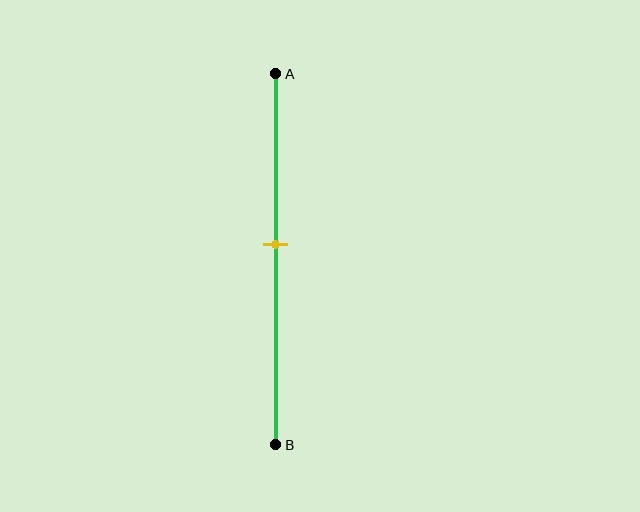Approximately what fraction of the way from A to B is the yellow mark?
The yellow mark is approximately 45% of the way from A to B.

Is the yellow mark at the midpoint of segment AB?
No, the mark is at about 45% from A, not at the 50% midpoint.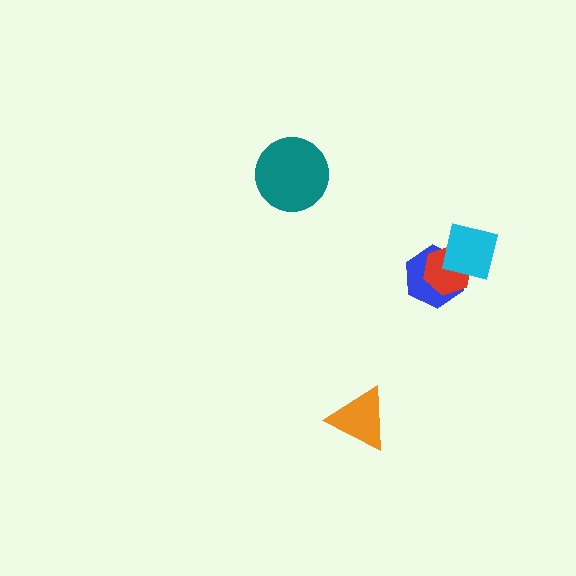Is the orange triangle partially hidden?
No, no other shape covers it.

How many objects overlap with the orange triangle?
0 objects overlap with the orange triangle.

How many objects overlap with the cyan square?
2 objects overlap with the cyan square.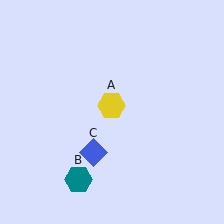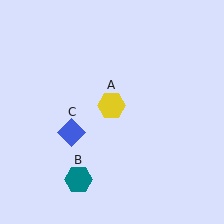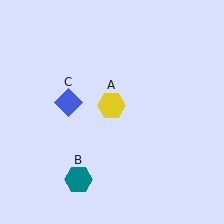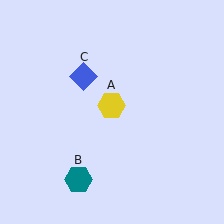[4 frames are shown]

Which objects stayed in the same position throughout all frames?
Yellow hexagon (object A) and teal hexagon (object B) remained stationary.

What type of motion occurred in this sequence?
The blue diamond (object C) rotated clockwise around the center of the scene.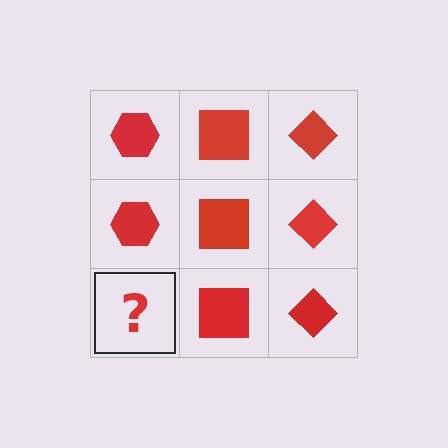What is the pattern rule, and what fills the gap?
The rule is that each column has a consistent shape. The gap should be filled with a red hexagon.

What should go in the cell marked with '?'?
The missing cell should contain a red hexagon.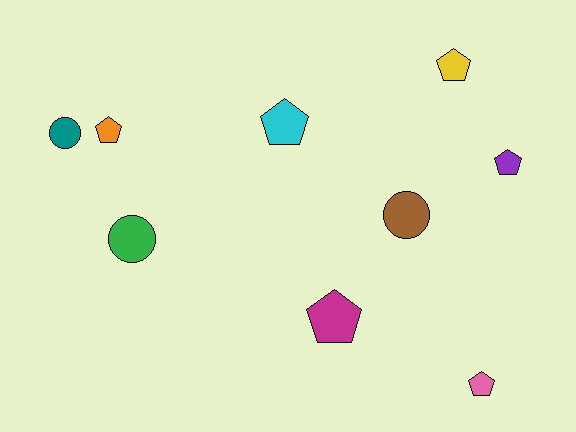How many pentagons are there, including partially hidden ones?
There are 6 pentagons.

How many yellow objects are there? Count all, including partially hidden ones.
There is 1 yellow object.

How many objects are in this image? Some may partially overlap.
There are 9 objects.